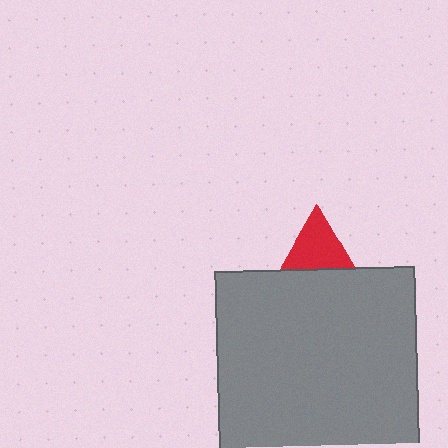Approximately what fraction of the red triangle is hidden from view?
Roughly 55% of the red triangle is hidden behind the gray rectangle.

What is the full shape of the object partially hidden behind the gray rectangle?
The partially hidden object is a red triangle.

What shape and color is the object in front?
The object in front is a gray rectangle.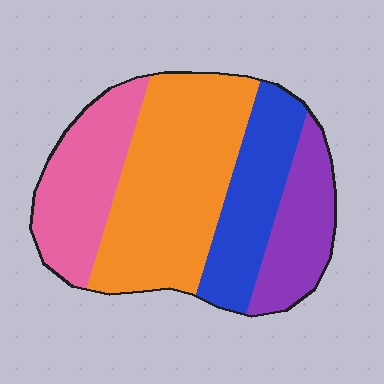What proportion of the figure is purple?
Purple covers 17% of the figure.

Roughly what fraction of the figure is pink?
Pink takes up less than a quarter of the figure.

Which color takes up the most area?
Orange, at roughly 40%.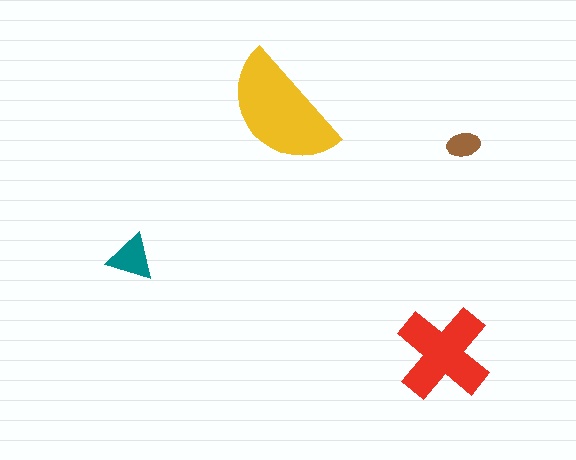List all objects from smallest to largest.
The brown ellipse, the teal triangle, the red cross, the yellow semicircle.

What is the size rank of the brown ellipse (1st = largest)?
4th.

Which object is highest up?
The yellow semicircle is topmost.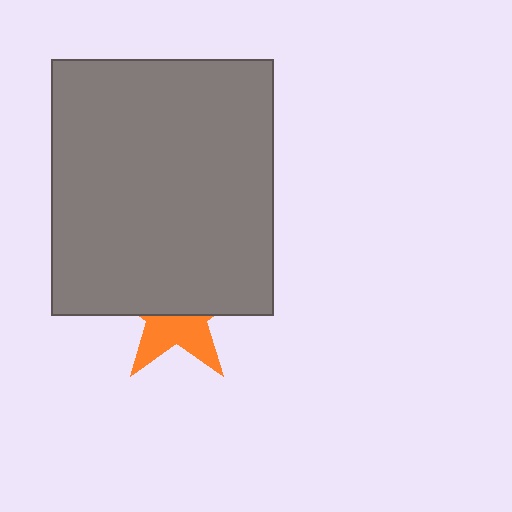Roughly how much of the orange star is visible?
A small part of it is visible (roughly 43%).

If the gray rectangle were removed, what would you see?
You would see the complete orange star.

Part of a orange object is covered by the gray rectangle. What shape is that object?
It is a star.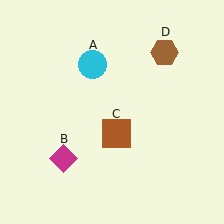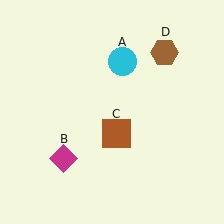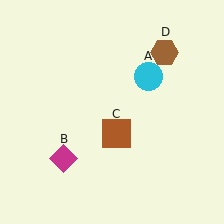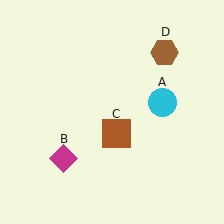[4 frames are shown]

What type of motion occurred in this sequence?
The cyan circle (object A) rotated clockwise around the center of the scene.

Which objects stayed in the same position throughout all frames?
Magenta diamond (object B) and brown square (object C) and brown hexagon (object D) remained stationary.